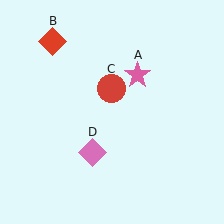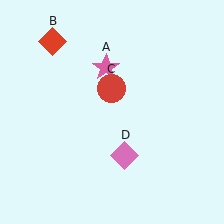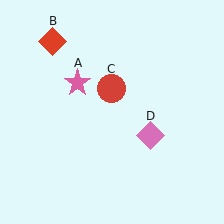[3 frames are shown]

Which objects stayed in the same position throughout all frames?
Red diamond (object B) and red circle (object C) remained stationary.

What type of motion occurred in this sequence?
The pink star (object A), pink diamond (object D) rotated counterclockwise around the center of the scene.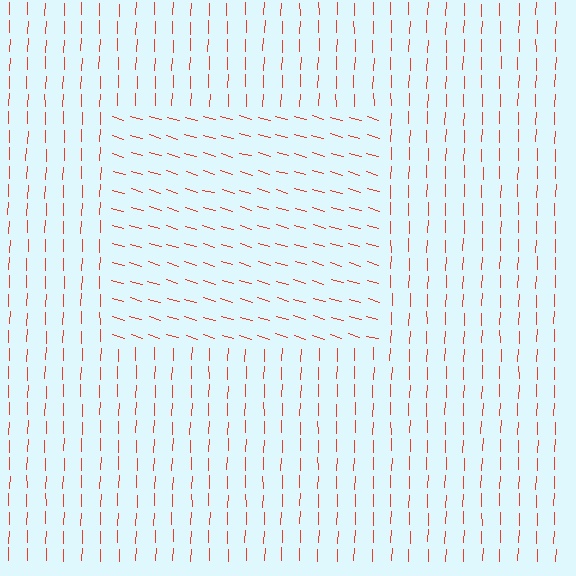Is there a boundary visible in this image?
Yes, there is a texture boundary formed by a change in line orientation.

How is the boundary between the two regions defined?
The boundary is defined purely by a change in line orientation (approximately 75 degrees difference). All lines are the same color and thickness.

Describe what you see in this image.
The image is filled with small red line segments. A rectangle region in the image has lines oriented differently from the surrounding lines, creating a visible texture boundary.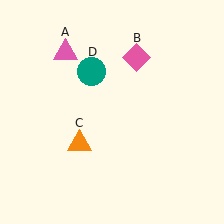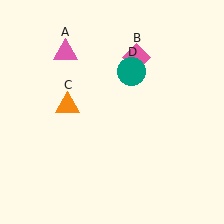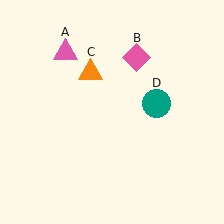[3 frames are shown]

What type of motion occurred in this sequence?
The orange triangle (object C), teal circle (object D) rotated clockwise around the center of the scene.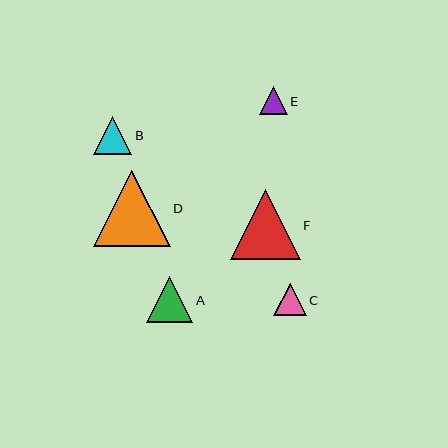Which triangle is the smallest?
Triangle E is the smallest with a size of approximately 28 pixels.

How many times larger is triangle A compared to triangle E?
Triangle A is approximately 1.7 times the size of triangle E.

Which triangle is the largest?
Triangle D is the largest with a size of approximately 76 pixels.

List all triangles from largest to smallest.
From largest to smallest: D, F, A, B, C, E.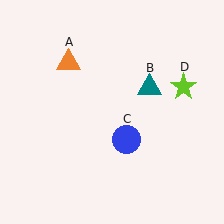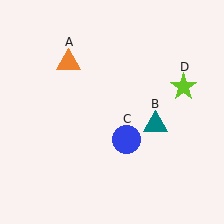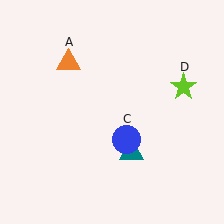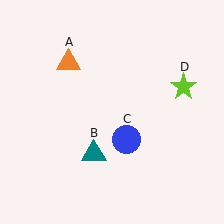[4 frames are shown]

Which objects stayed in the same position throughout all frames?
Orange triangle (object A) and blue circle (object C) and lime star (object D) remained stationary.